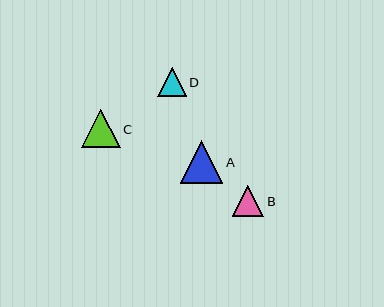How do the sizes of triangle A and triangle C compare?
Triangle A and triangle C are approximately the same size.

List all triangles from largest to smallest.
From largest to smallest: A, C, B, D.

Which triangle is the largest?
Triangle A is the largest with a size of approximately 42 pixels.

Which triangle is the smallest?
Triangle D is the smallest with a size of approximately 28 pixels.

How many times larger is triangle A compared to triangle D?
Triangle A is approximately 1.5 times the size of triangle D.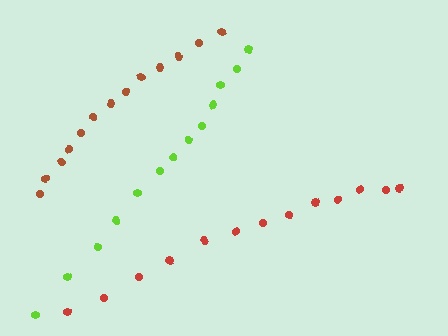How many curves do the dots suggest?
There are 3 distinct paths.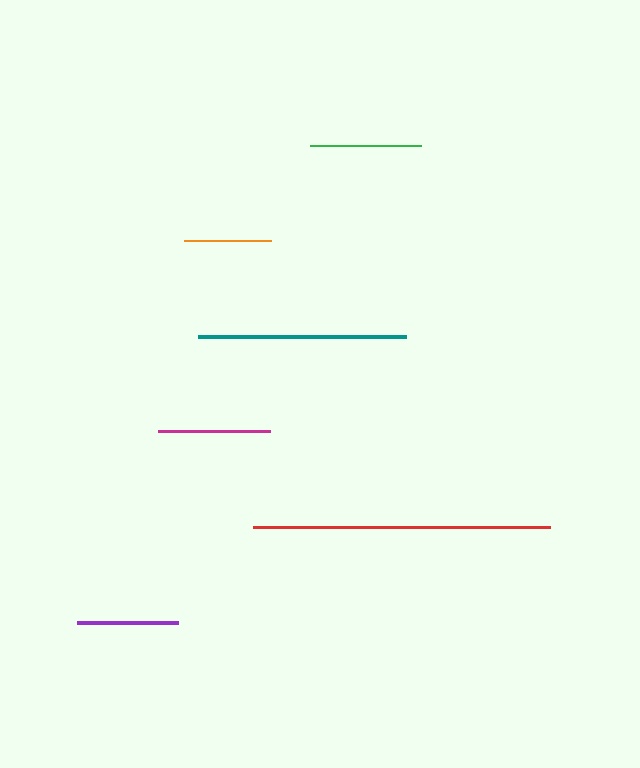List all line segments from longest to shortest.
From longest to shortest: red, teal, magenta, green, purple, orange.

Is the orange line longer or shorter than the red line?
The red line is longer than the orange line.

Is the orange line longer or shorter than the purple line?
The purple line is longer than the orange line.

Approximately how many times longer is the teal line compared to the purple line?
The teal line is approximately 2.1 times the length of the purple line.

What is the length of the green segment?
The green segment is approximately 111 pixels long.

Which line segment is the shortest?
The orange line is the shortest at approximately 87 pixels.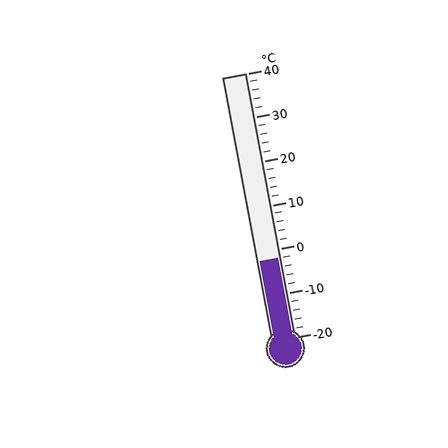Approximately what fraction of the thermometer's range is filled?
The thermometer is filled to approximately 30% of its range.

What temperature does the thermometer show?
The thermometer shows approximately -2°C.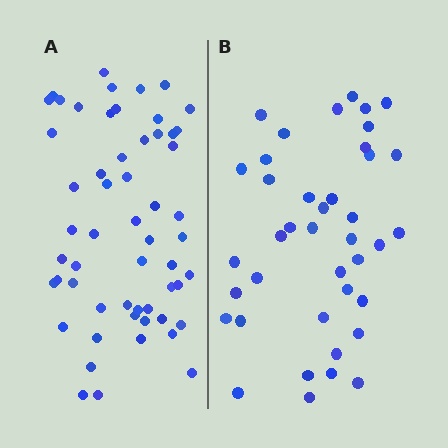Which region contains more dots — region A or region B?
Region A (the left region) has more dots.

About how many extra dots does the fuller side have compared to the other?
Region A has approximately 15 more dots than region B.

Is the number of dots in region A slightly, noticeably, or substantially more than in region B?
Region A has noticeably more, but not dramatically so. The ratio is roughly 1.4 to 1.